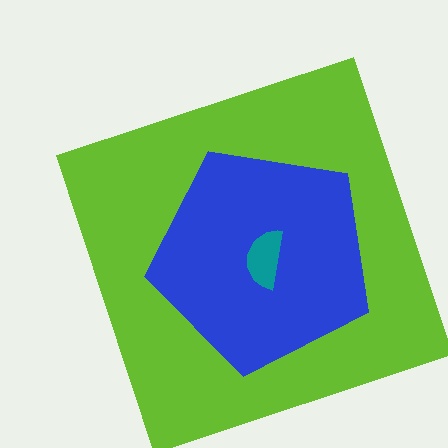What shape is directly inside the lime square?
The blue pentagon.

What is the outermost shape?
The lime square.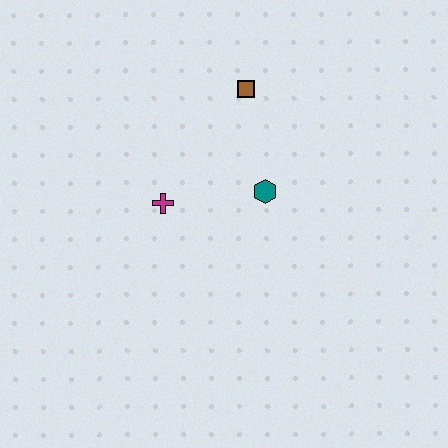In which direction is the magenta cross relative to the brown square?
The magenta cross is below the brown square.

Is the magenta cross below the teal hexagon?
Yes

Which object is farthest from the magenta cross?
The brown square is farthest from the magenta cross.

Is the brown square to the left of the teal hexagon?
Yes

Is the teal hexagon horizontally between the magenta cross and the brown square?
No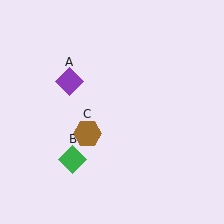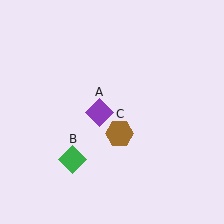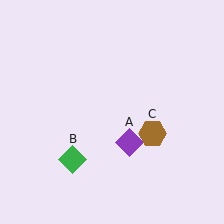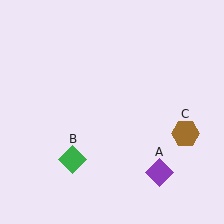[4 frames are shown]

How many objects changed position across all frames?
2 objects changed position: purple diamond (object A), brown hexagon (object C).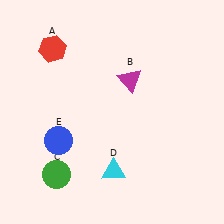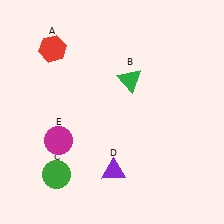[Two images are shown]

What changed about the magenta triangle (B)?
In Image 1, B is magenta. In Image 2, it changed to green.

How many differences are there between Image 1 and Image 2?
There are 3 differences between the two images.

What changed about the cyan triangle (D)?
In Image 1, D is cyan. In Image 2, it changed to purple.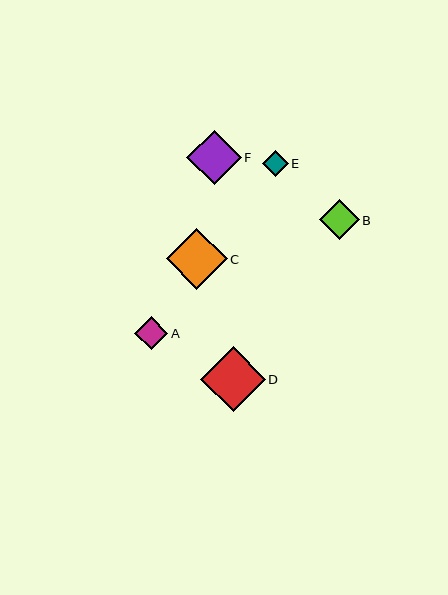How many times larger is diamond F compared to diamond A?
Diamond F is approximately 1.6 times the size of diamond A.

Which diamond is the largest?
Diamond D is the largest with a size of approximately 64 pixels.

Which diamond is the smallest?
Diamond E is the smallest with a size of approximately 26 pixels.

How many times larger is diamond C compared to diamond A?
Diamond C is approximately 1.8 times the size of diamond A.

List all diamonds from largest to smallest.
From largest to smallest: D, C, F, B, A, E.